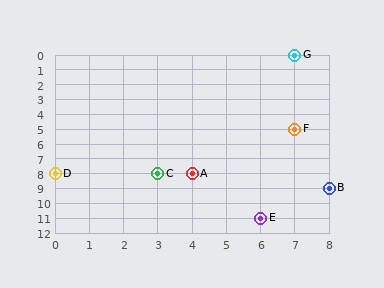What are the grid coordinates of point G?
Point G is at grid coordinates (7, 0).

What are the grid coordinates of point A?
Point A is at grid coordinates (4, 8).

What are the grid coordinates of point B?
Point B is at grid coordinates (8, 9).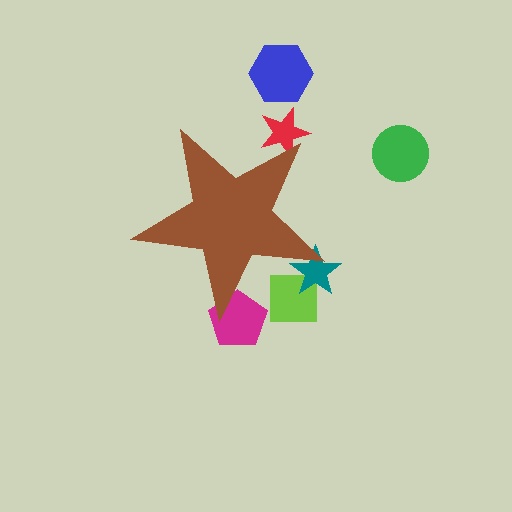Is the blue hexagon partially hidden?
No, the blue hexagon is fully visible.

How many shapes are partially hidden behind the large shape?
4 shapes are partially hidden.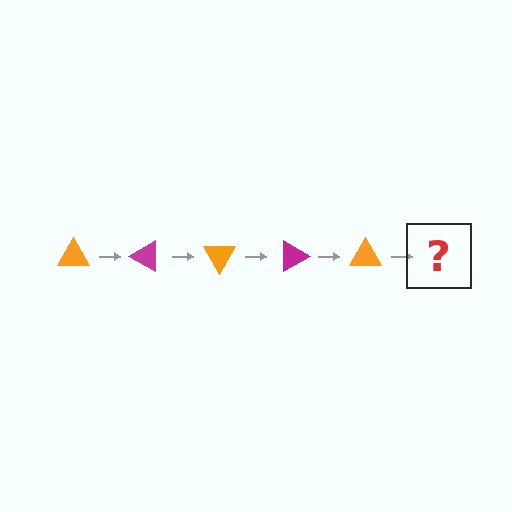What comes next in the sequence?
The next element should be a magenta triangle, rotated 150 degrees from the start.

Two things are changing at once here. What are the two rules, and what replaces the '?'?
The two rules are that it rotates 30 degrees each step and the color cycles through orange and magenta. The '?' should be a magenta triangle, rotated 150 degrees from the start.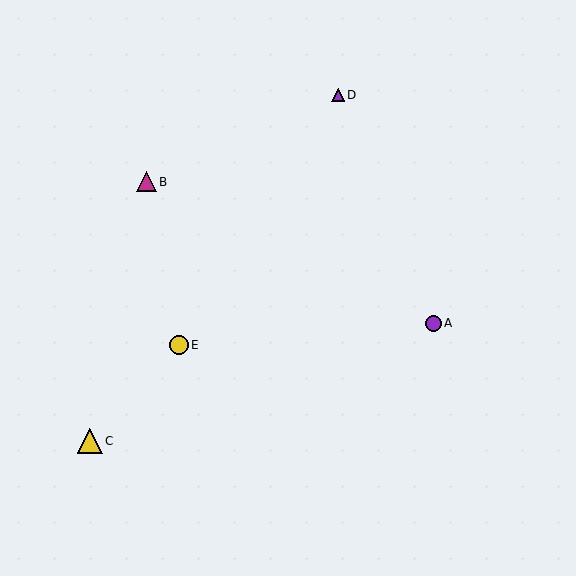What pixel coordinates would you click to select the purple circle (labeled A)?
Click at (433, 324) to select the purple circle A.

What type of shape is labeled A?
Shape A is a purple circle.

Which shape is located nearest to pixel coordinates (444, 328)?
The purple circle (labeled A) at (433, 324) is nearest to that location.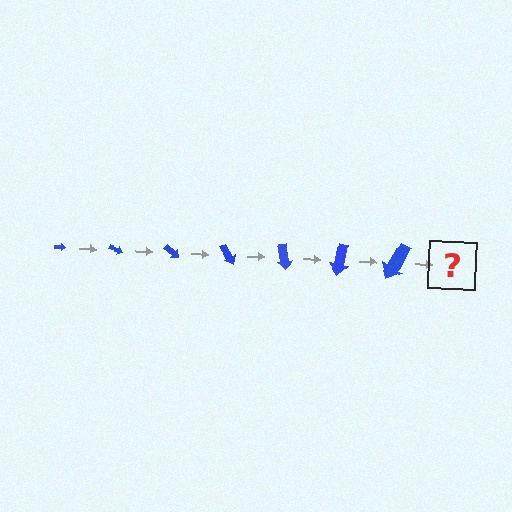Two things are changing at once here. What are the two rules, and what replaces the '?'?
The two rules are that the arrow grows larger each step and it rotates 20 degrees each step. The '?' should be an arrow, larger than the previous one and rotated 140 degrees from the start.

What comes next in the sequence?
The next element should be an arrow, larger than the previous one and rotated 140 degrees from the start.